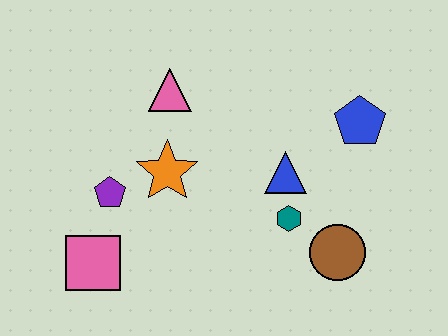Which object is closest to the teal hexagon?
The blue triangle is closest to the teal hexagon.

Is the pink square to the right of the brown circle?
No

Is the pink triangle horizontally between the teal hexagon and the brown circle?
No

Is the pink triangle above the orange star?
Yes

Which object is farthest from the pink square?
The blue pentagon is farthest from the pink square.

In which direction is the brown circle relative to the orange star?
The brown circle is to the right of the orange star.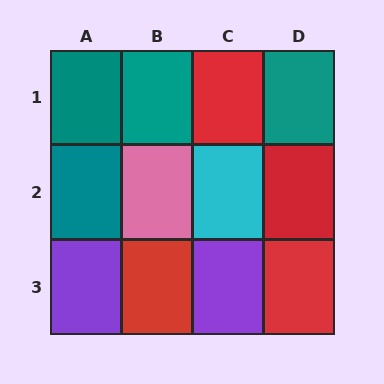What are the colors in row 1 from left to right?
Teal, teal, red, teal.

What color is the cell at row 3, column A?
Purple.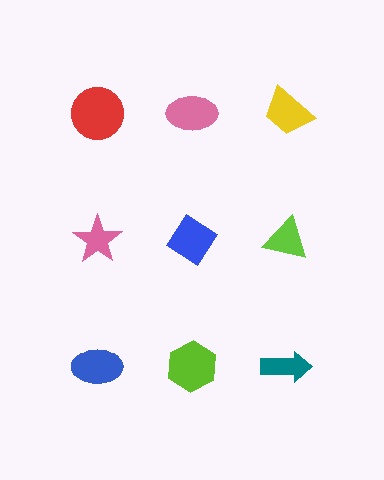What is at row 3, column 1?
A blue ellipse.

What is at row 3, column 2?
A lime hexagon.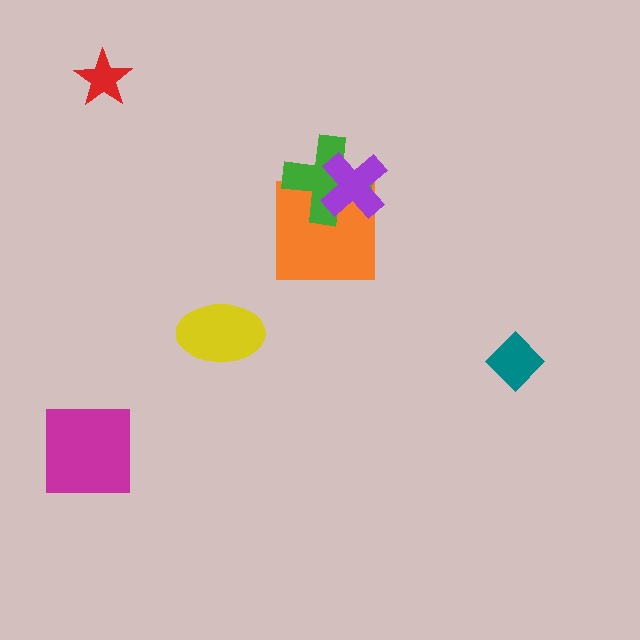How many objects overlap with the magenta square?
0 objects overlap with the magenta square.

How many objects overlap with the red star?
0 objects overlap with the red star.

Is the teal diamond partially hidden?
No, no other shape covers it.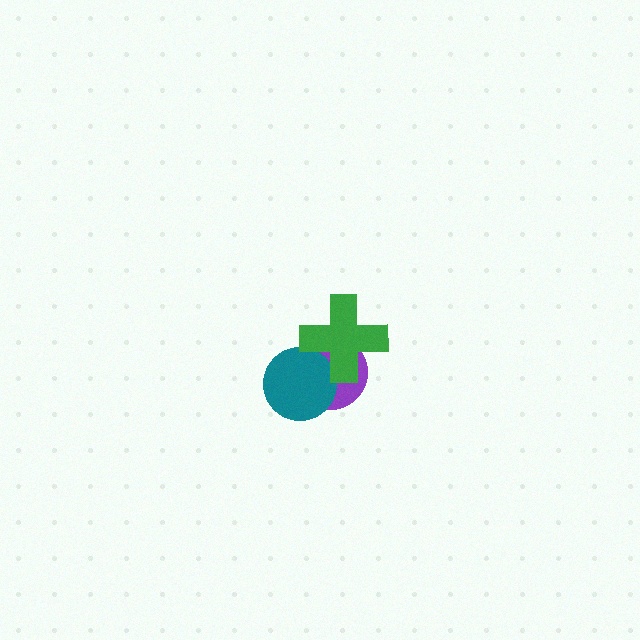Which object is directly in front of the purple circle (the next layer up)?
The teal circle is directly in front of the purple circle.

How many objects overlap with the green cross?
2 objects overlap with the green cross.